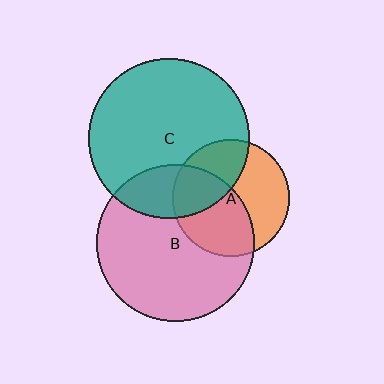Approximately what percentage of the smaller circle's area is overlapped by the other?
Approximately 50%.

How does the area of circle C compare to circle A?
Approximately 1.9 times.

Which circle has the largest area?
Circle C (teal).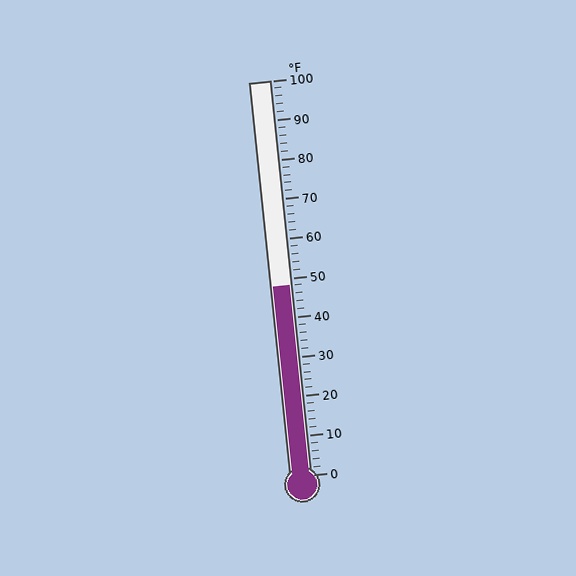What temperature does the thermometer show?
The thermometer shows approximately 48°F.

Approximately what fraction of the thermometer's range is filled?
The thermometer is filled to approximately 50% of its range.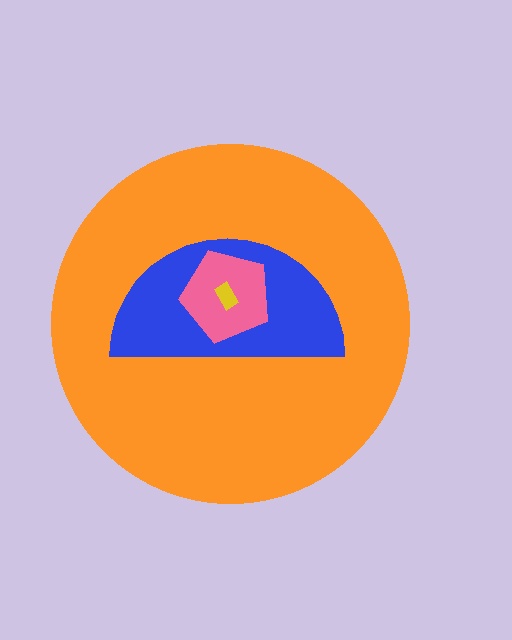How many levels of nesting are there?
4.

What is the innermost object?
The yellow rectangle.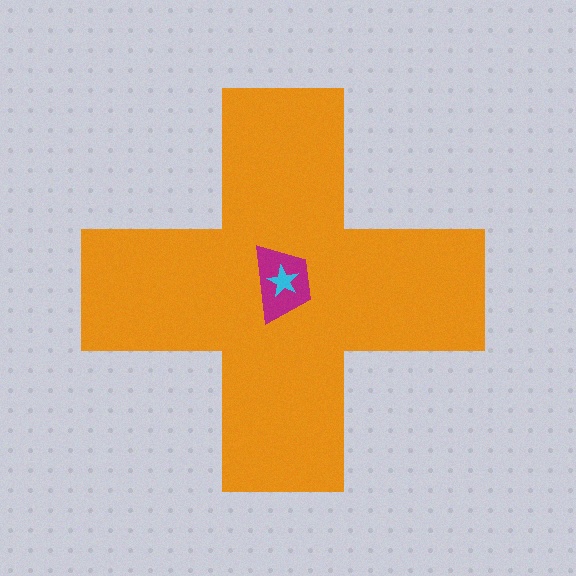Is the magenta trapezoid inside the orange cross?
Yes.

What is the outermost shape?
The orange cross.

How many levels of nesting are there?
3.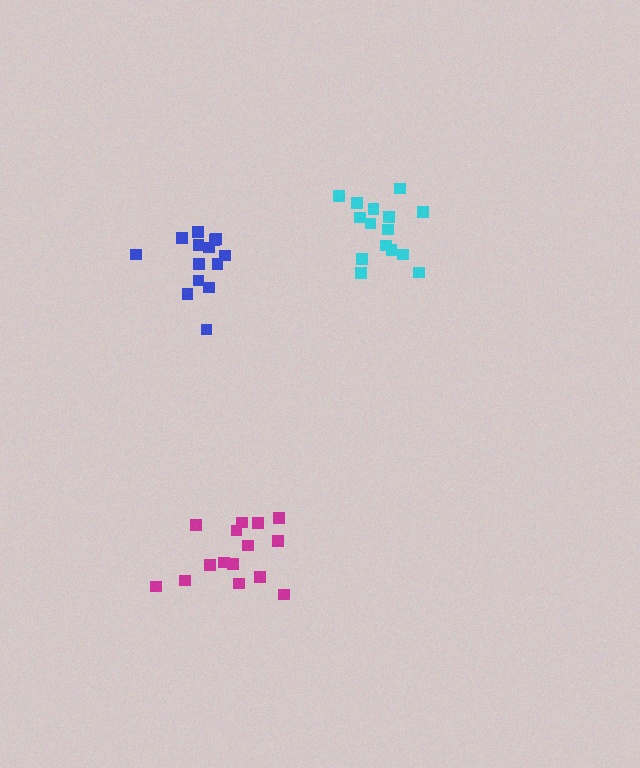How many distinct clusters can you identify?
There are 3 distinct clusters.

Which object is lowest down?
The magenta cluster is bottommost.